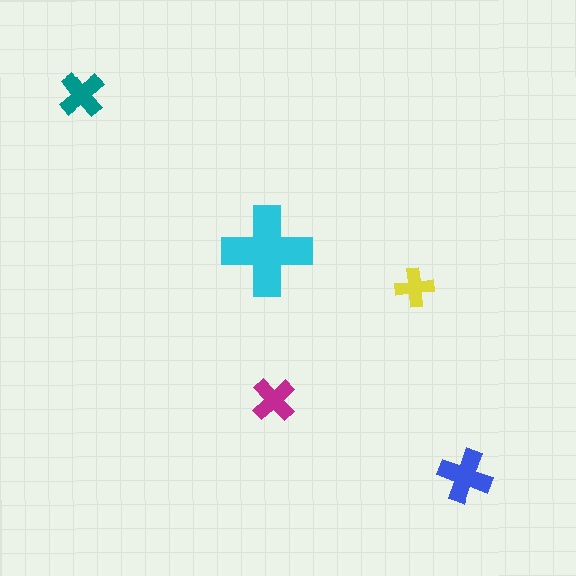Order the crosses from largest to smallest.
the cyan one, the blue one, the teal one, the magenta one, the yellow one.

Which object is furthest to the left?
The teal cross is leftmost.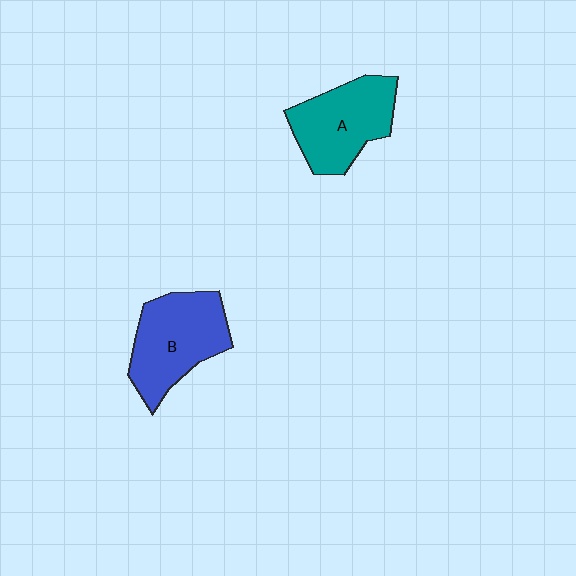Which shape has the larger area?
Shape B (blue).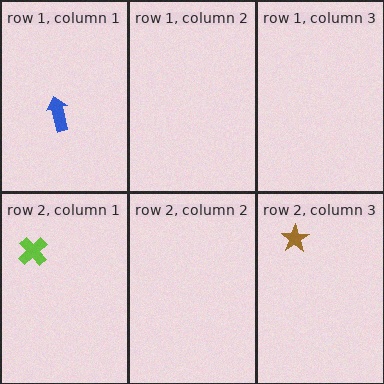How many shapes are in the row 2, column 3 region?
1.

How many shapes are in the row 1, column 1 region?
1.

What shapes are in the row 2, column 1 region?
The lime cross.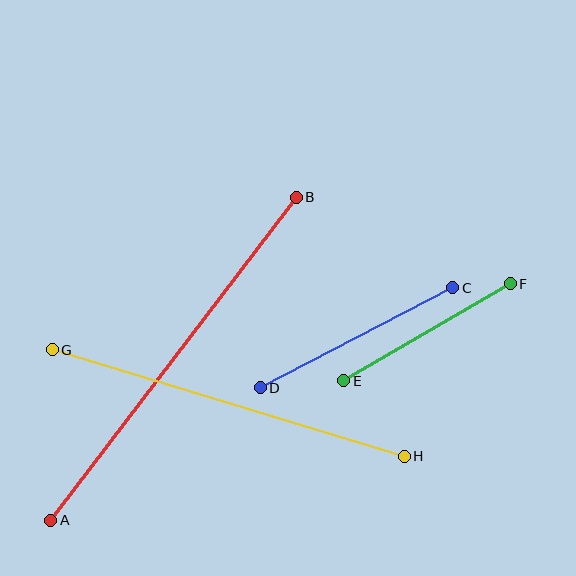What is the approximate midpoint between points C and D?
The midpoint is at approximately (357, 338) pixels.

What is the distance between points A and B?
The distance is approximately 406 pixels.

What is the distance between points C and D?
The distance is approximately 217 pixels.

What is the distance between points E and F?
The distance is approximately 192 pixels.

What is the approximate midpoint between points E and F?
The midpoint is at approximately (427, 332) pixels.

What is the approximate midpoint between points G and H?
The midpoint is at approximately (228, 403) pixels.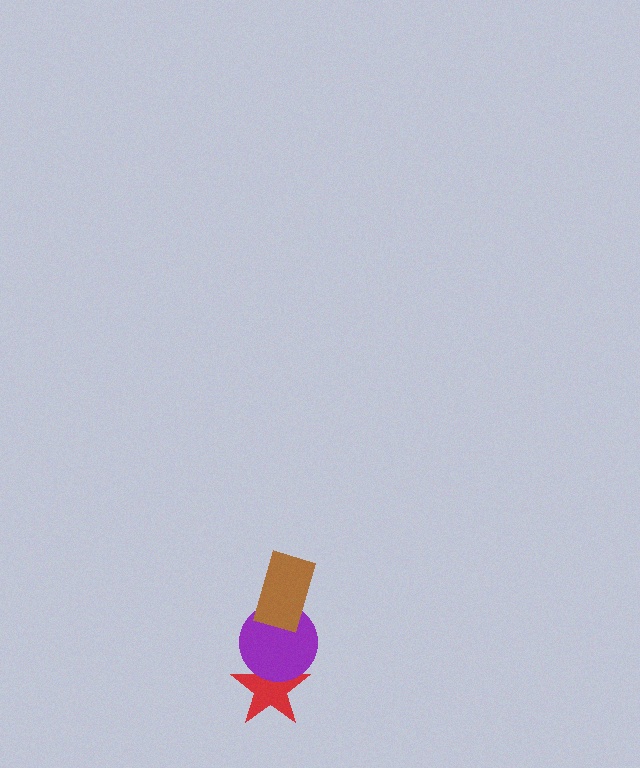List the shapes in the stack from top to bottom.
From top to bottom: the brown rectangle, the purple circle, the red star.